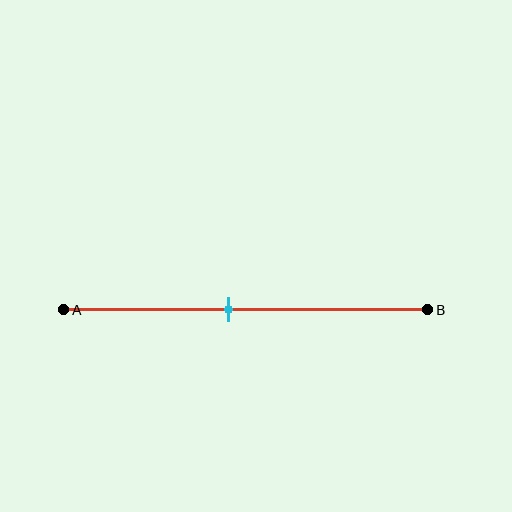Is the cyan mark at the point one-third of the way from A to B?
No, the mark is at about 45% from A, not at the 33% one-third point.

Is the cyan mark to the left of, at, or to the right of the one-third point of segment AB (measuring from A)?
The cyan mark is to the right of the one-third point of segment AB.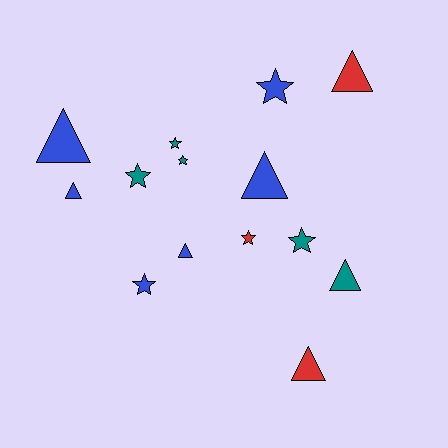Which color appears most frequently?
Blue, with 6 objects.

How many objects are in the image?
There are 14 objects.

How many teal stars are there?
There are 4 teal stars.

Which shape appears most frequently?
Triangle, with 7 objects.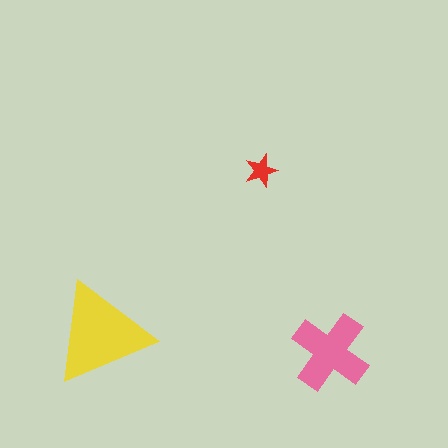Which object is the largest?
The yellow triangle.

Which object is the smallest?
The red star.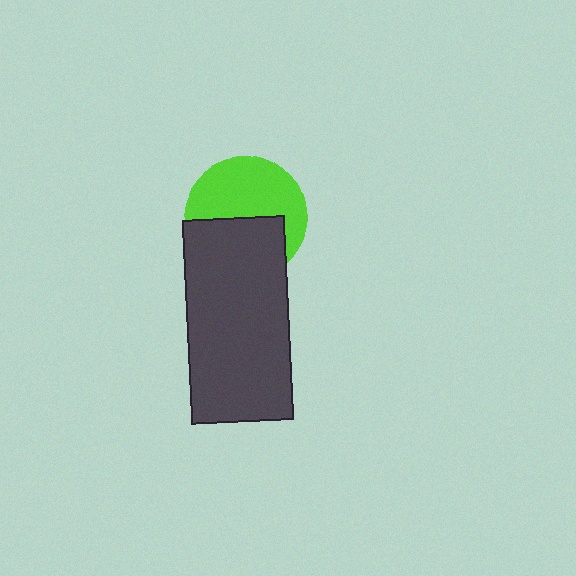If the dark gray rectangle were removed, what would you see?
You would see the complete lime circle.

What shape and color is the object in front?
The object in front is a dark gray rectangle.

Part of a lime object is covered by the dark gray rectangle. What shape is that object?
It is a circle.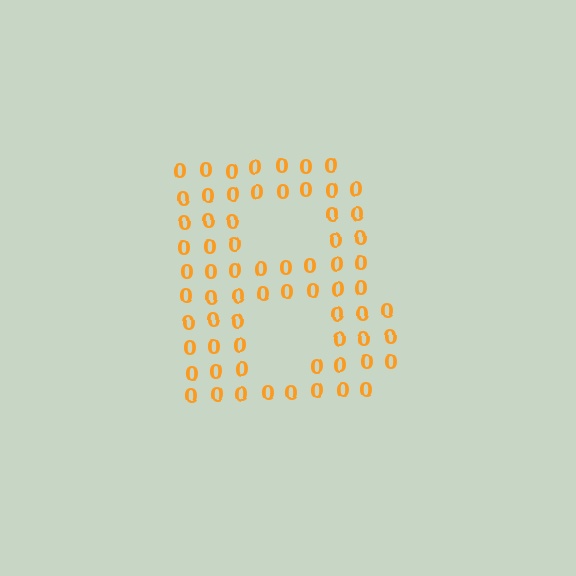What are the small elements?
The small elements are digit 0's.